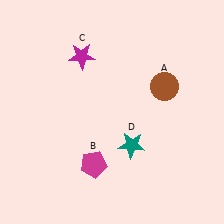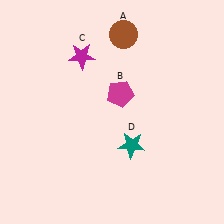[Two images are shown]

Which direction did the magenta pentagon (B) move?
The magenta pentagon (B) moved up.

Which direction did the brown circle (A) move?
The brown circle (A) moved up.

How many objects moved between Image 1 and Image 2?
2 objects moved between the two images.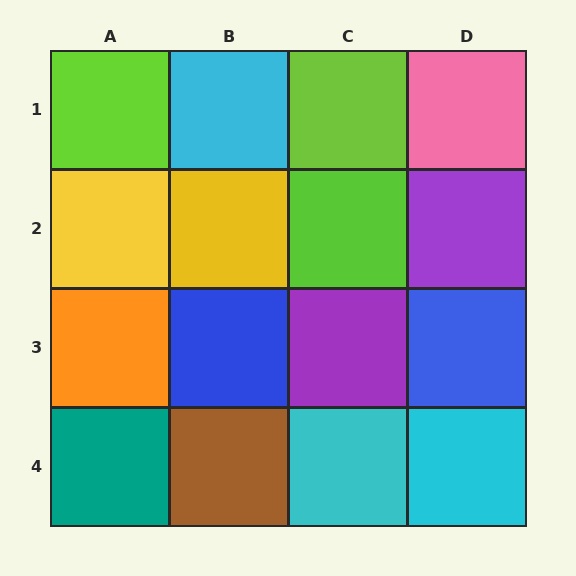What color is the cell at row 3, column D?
Blue.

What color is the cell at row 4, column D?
Cyan.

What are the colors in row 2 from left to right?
Yellow, yellow, lime, purple.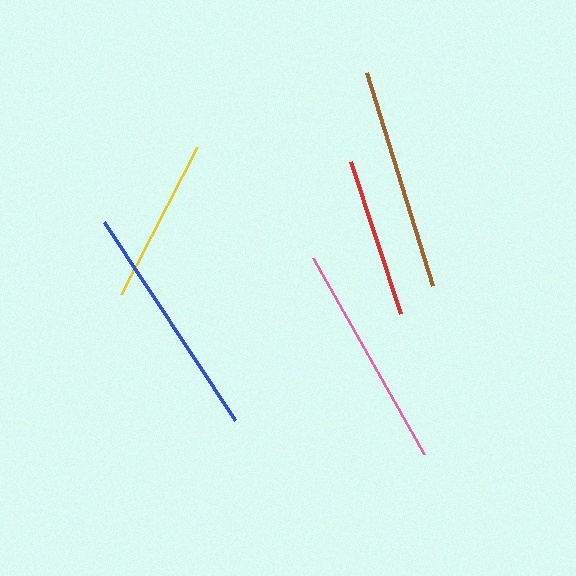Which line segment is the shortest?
The red line is the shortest at approximately 159 pixels.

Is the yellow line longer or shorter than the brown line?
The brown line is longer than the yellow line.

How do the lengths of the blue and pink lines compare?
The blue and pink lines are approximately the same length.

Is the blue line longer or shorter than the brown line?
The blue line is longer than the brown line.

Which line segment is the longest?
The blue line is the longest at approximately 238 pixels.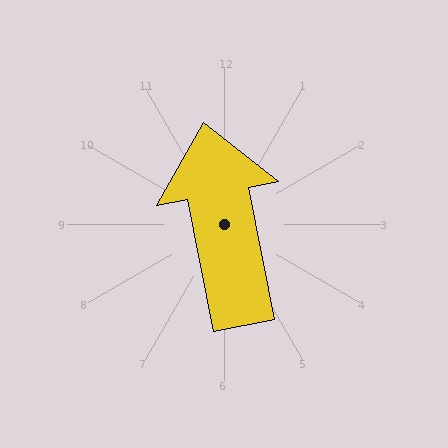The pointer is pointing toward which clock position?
Roughly 12 o'clock.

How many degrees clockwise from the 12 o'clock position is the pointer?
Approximately 349 degrees.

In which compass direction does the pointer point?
North.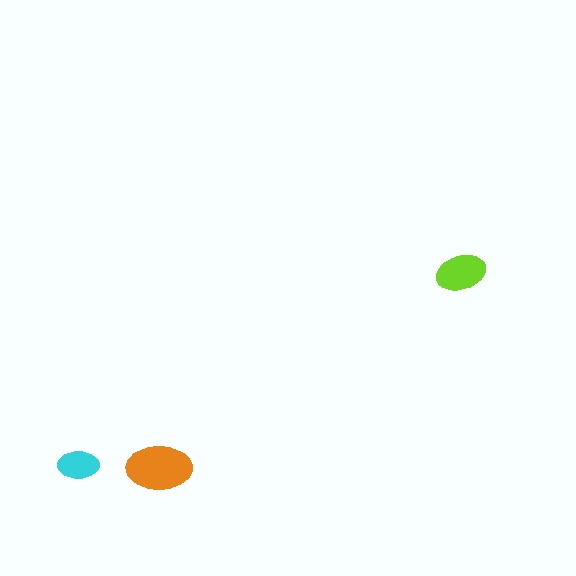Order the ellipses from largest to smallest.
the orange one, the lime one, the cyan one.